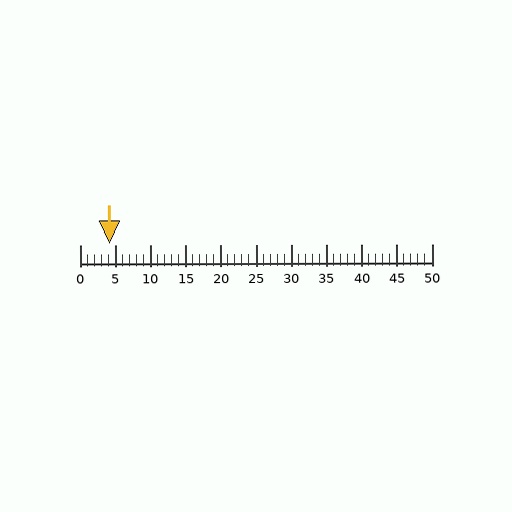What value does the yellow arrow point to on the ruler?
The yellow arrow points to approximately 4.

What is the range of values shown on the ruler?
The ruler shows values from 0 to 50.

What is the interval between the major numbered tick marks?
The major tick marks are spaced 5 units apart.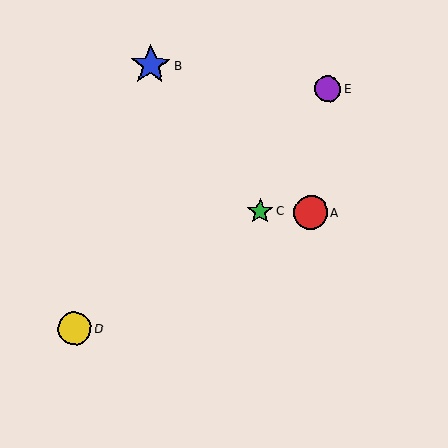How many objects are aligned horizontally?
2 objects (A, C) are aligned horizontally.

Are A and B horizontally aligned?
No, A is at y≈212 and B is at y≈65.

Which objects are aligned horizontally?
Objects A, C are aligned horizontally.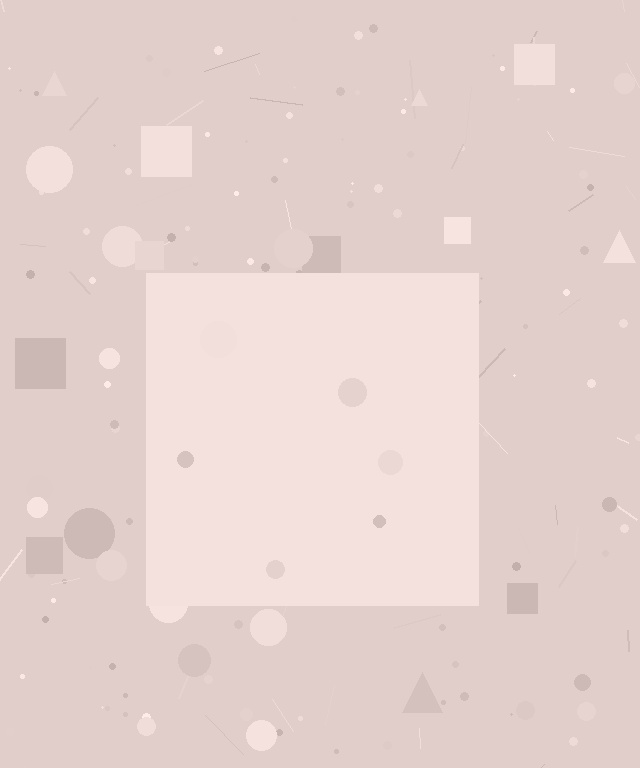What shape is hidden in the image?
A square is hidden in the image.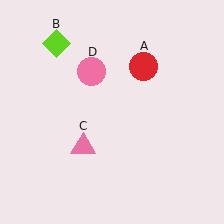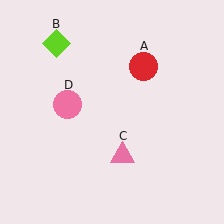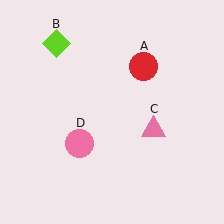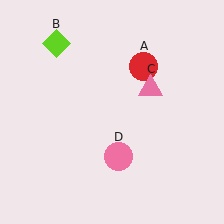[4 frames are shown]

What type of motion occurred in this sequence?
The pink triangle (object C), pink circle (object D) rotated counterclockwise around the center of the scene.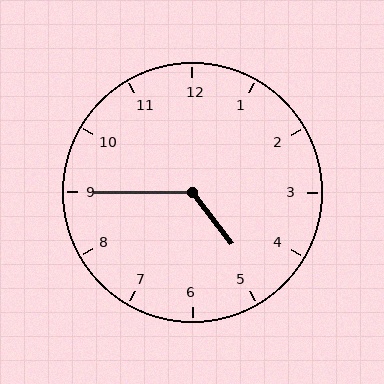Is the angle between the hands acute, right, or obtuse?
It is obtuse.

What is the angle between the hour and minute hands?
Approximately 128 degrees.